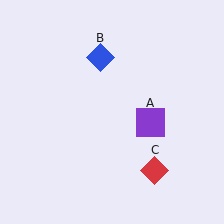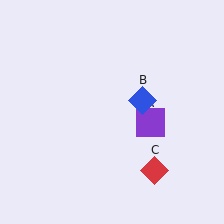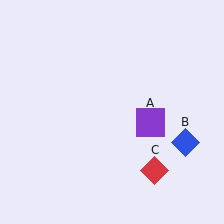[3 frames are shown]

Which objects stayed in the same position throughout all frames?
Purple square (object A) and red diamond (object C) remained stationary.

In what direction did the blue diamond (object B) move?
The blue diamond (object B) moved down and to the right.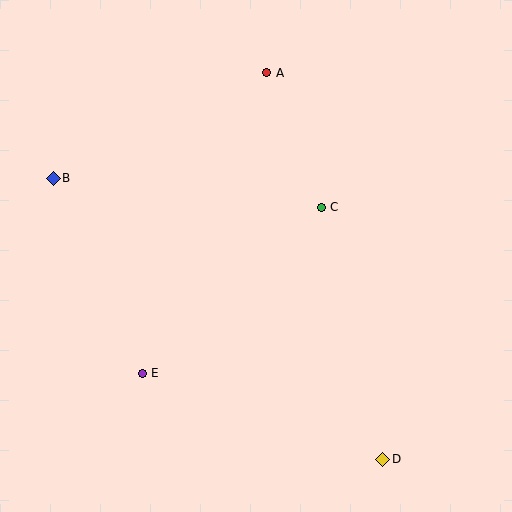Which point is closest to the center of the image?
Point C at (321, 207) is closest to the center.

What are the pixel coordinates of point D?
Point D is at (383, 459).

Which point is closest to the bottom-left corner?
Point E is closest to the bottom-left corner.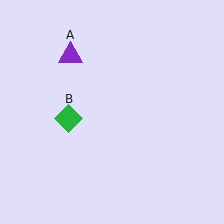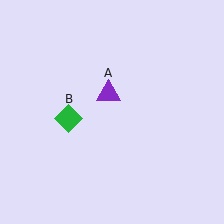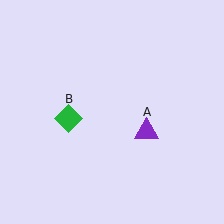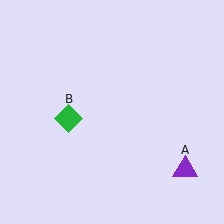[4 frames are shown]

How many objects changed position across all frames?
1 object changed position: purple triangle (object A).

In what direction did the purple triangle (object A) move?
The purple triangle (object A) moved down and to the right.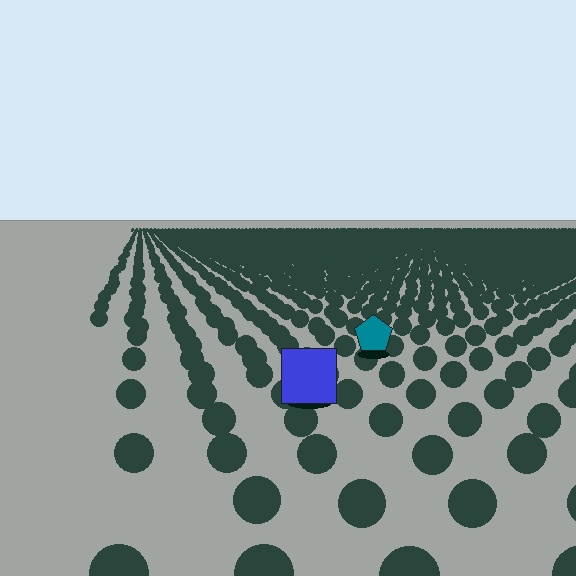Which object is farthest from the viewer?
The teal pentagon is farthest from the viewer. It appears smaller and the ground texture around it is denser.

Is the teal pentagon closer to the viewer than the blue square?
No. The blue square is closer — you can tell from the texture gradient: the ground texture is coarser near it.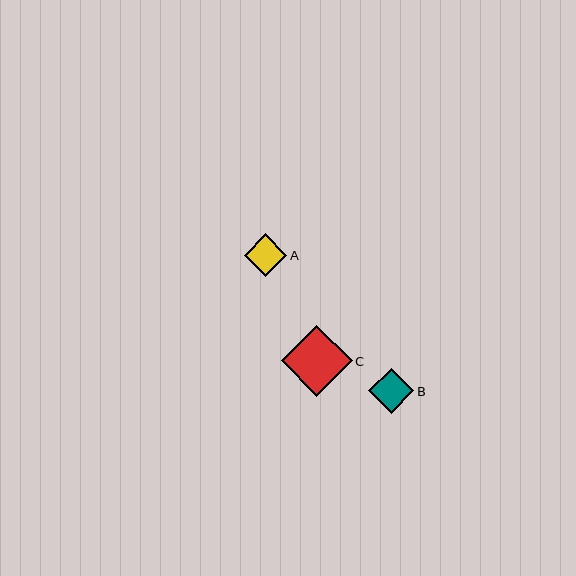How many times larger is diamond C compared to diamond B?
Diamond C is approximately 1.6 times the size of diamond B.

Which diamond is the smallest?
Diamond A is the smallest with a size of approximately 43 pixels.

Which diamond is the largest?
Diamond C is the largest with a size of approximately 71 pixels.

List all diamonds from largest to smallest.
From largest to smallest: C, B, A.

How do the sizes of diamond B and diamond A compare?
Diamond B and diamond A are approximately the same size.